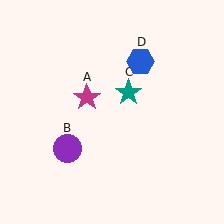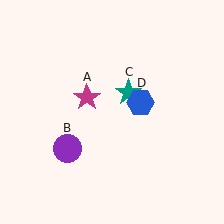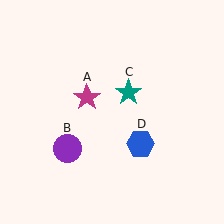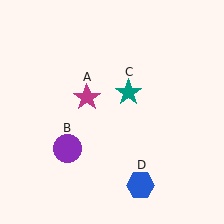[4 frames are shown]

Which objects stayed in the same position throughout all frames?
Magenta star (object A) and purple circle (object B) and teal star (object C) remained stationary.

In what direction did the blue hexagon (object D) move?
The blue hexagon (object D) moved down.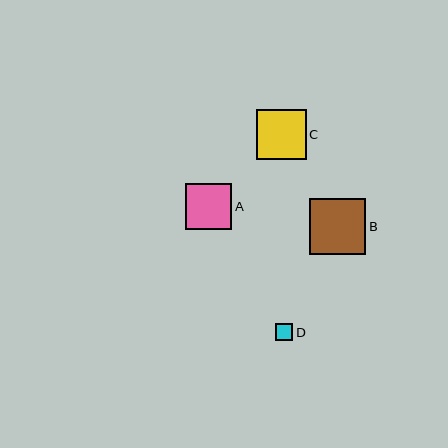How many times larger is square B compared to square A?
Square B is approximately 1.2 times the size of square A.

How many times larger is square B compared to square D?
Square B is approximately 3.3 times the size of square D.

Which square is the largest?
Square B is the largest with a size of approximately 56 pixels.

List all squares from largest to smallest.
From largest to smallest: B, C, A, D.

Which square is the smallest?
Square D is the smallest with a size of approximately 17 pixels.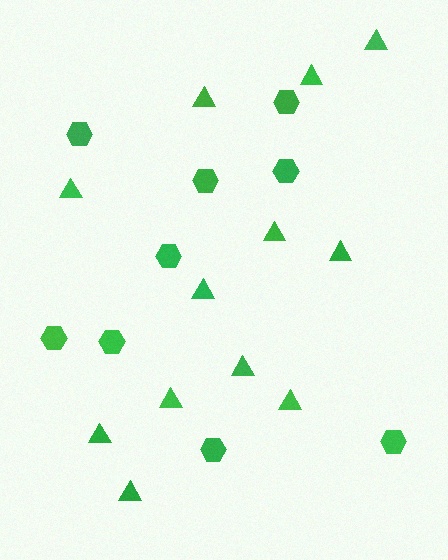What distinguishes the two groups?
There are 2 groups: one group of hexagons (9) and one group of triangles (12).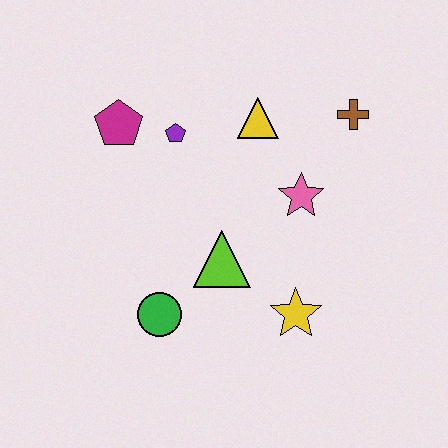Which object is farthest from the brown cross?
The green circle is farthest from the brown cross.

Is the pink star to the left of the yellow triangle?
No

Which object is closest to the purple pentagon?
The magenta pentagon is closest to the purple pentagon.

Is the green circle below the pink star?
Yes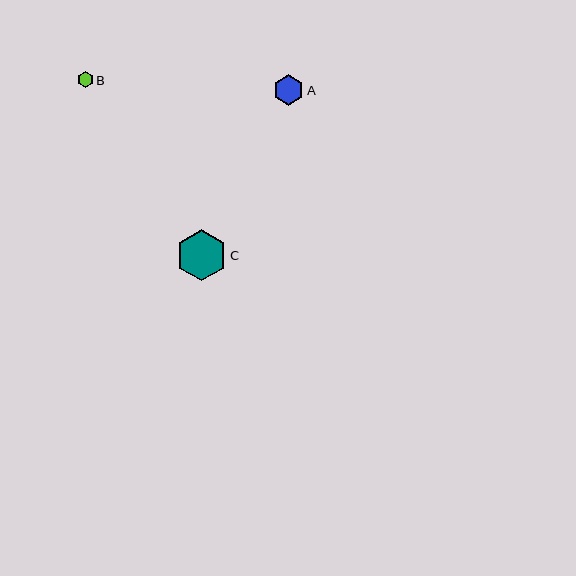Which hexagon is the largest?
Hexagon C is the largest with a size of approximately 51 pixels.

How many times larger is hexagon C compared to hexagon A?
Hexagon C is approximately 1.7 times the size of hexagon A.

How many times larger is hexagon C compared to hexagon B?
Hexagon C is approximately 3.2 times the size of hexagon B.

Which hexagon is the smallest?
Hexagon B is the smallest with a size of approximately 16 pixels.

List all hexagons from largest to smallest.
From largest to smallest: C, A, B.